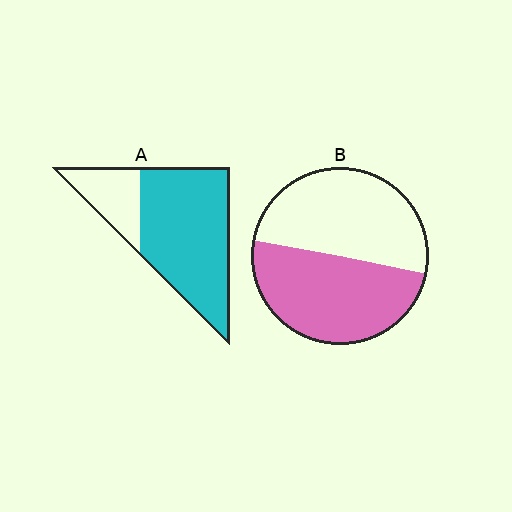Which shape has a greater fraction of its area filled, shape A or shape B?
Shape A.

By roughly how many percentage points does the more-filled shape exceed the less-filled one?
By roughly 25 percentage points (A over B).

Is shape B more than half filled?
Roughly half.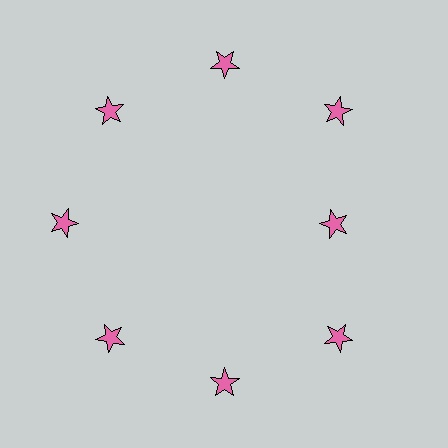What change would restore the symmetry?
The symmetry would be restored by moving it outward, back onto the ring so that all 8 stars sit at equal angles and equal distance from the center.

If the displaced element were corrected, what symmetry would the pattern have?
It would have 8-fold rotational symmetry — the pattern would map onto itself every 45 degrees.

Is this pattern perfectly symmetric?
No. The 8 pink stars are arranged in a ring, but one element near the 3 o'clock position is pulled inward toward the center, breaking the 8-fold rotational symmetry.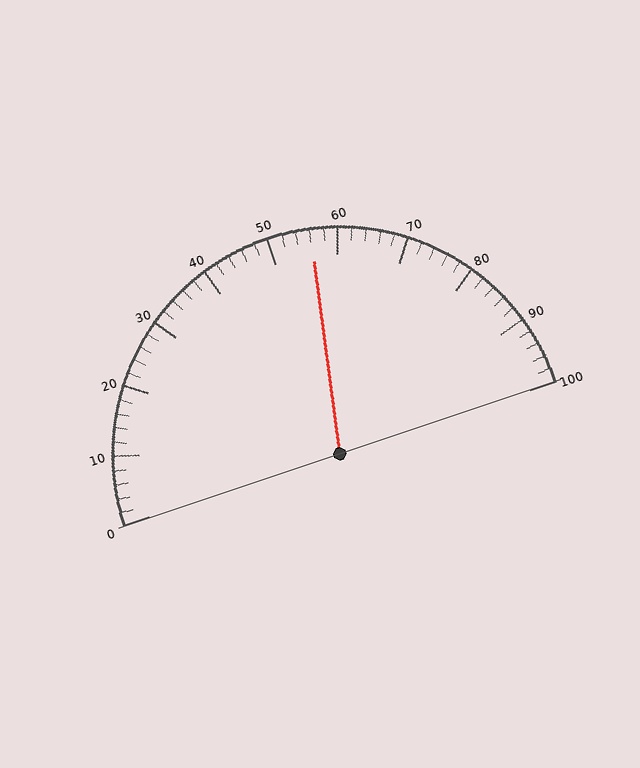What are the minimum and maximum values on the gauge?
The gauge ranges from 0 to 100.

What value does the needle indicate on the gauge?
The needle indicates approximately 56.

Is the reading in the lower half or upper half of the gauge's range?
The reading is in the upper half of the range (0 to 100).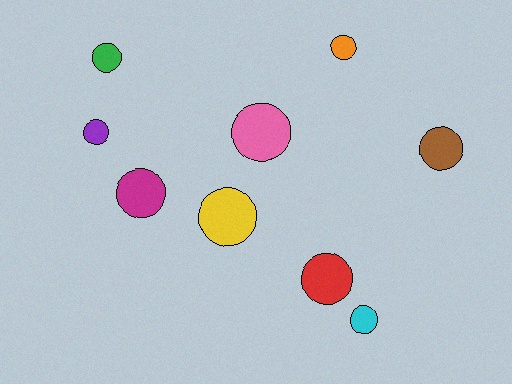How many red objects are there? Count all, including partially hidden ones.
There is 1 red object.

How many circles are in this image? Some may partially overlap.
There are 9 circles.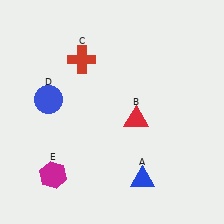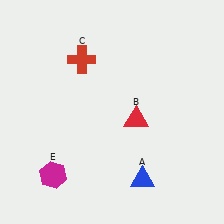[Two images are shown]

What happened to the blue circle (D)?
The blue circle (D) was removed in Image 2. It was in the top-left area of Image 1.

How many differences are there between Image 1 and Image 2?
There is 1 difference between the two images.